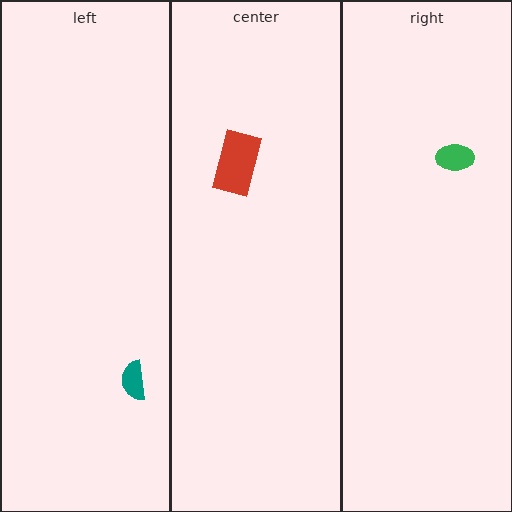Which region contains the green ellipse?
The right region.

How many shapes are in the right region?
1.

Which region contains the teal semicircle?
The left region.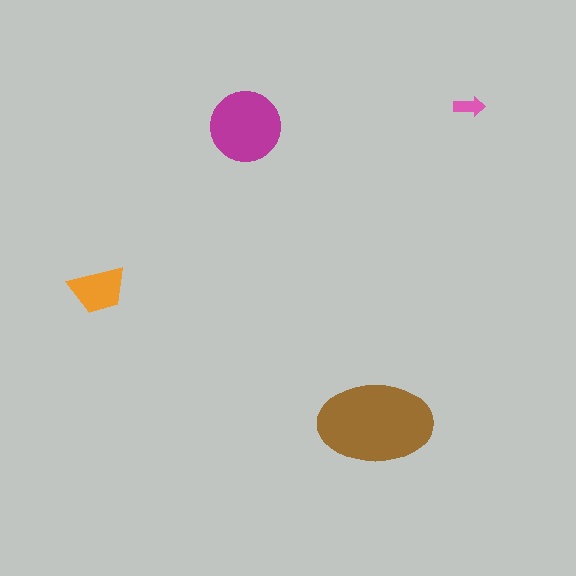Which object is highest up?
The pink arrow is topmost.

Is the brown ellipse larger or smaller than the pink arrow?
Larger.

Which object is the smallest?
The pink arrow.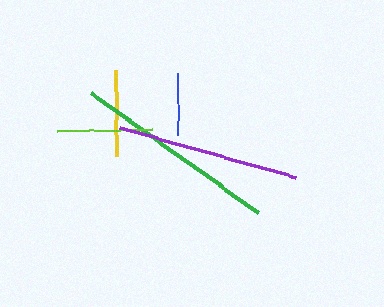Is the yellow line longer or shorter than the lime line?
The lime line is longer than the yellow line.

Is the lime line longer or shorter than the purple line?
The purple line is longer than the lime line.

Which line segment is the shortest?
The blue line is the shortest at approximately 62 pixels.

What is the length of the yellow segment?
The yellow segment is approximately 86 pixels long.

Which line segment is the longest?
The green line is the longest at approximately 206 pixels.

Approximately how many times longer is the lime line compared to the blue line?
The lime line is approximately 1.5 times the length of the blue line.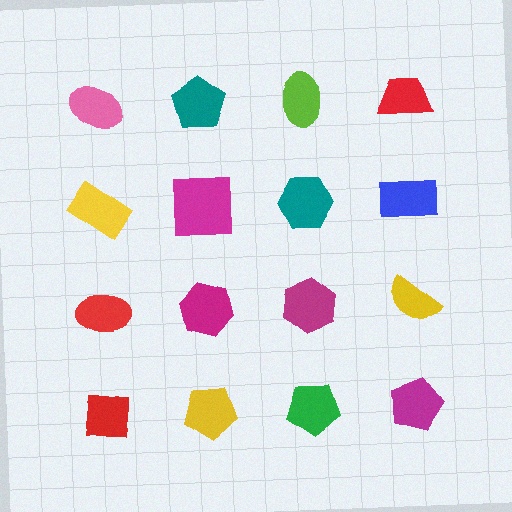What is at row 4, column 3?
A green pentagon.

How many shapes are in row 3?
4 shapes.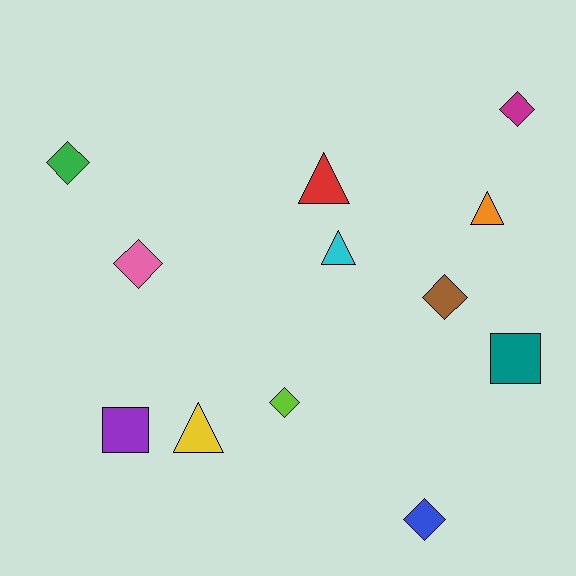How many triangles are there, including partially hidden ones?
There are 4 triangles.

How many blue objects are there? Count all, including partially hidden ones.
There is 1 blue object.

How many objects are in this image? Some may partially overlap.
There are 12 objects.